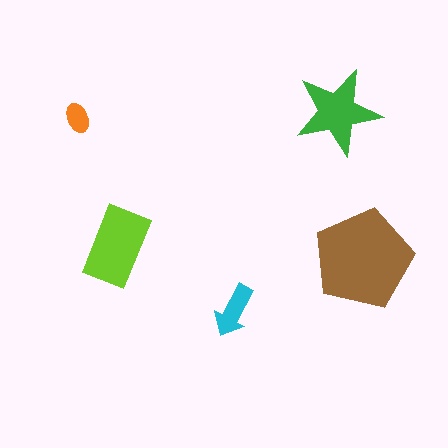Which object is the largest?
The brown pentagon.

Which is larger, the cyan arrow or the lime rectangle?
The lime rectangle.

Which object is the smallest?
The orange ellipse.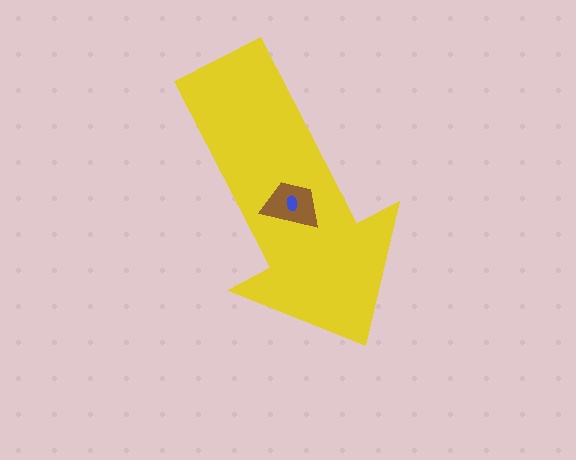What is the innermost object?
The blue ellipse.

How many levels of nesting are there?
3.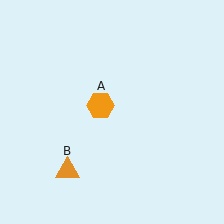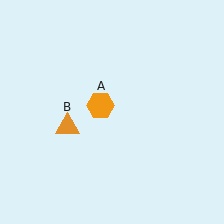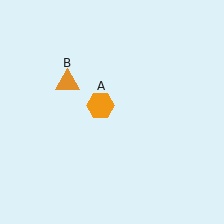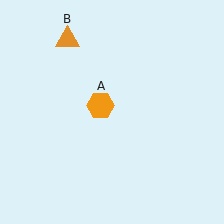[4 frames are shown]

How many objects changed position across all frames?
1 object changed position: orange triangle (object B).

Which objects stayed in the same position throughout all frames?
Orange hexagon (object A) remained stationary.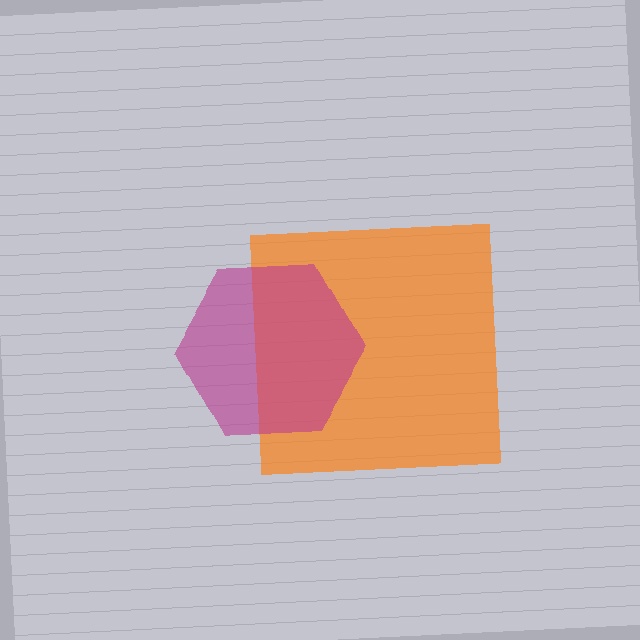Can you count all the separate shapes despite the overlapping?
Yes, there are 2 separate shapes.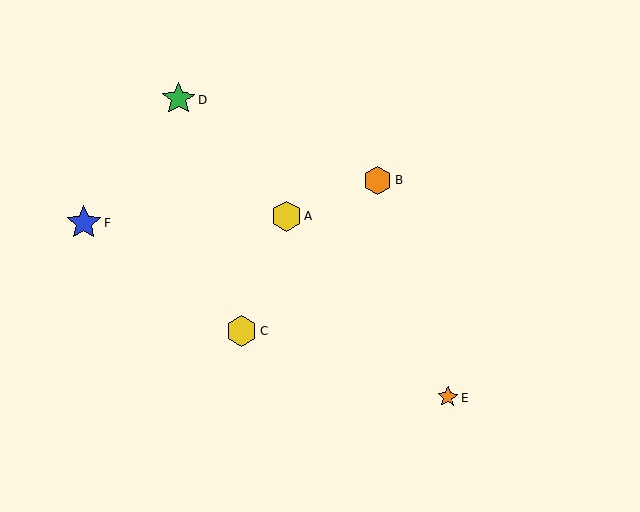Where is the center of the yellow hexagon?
The center of the yellow hexagon is at (241, 331).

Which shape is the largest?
The blue star (labeled F) is the largest.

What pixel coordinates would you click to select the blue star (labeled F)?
Click at (84, 223) to select the blue star F.